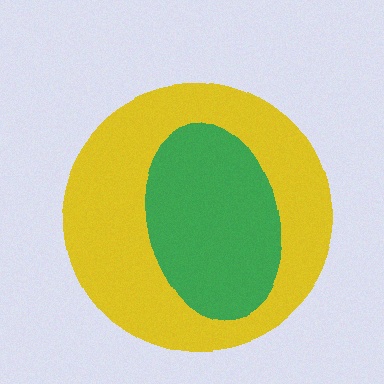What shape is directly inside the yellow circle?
The green ellipse.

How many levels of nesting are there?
2.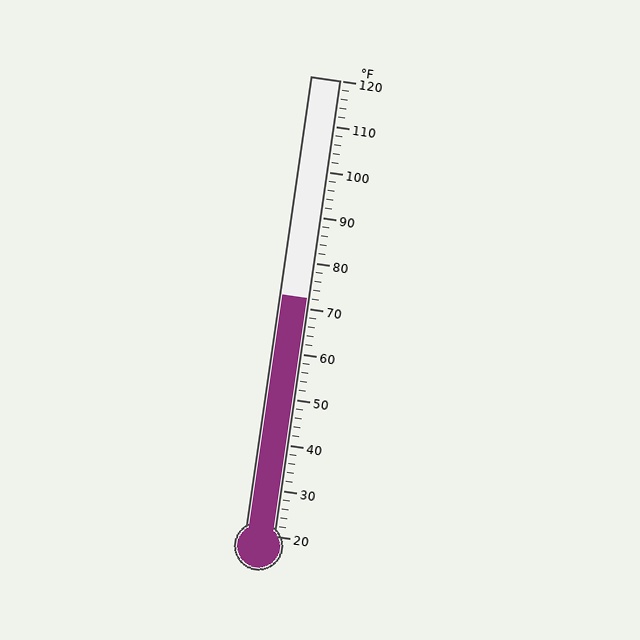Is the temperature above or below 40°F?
The temperature is above 40°F.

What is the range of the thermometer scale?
The thermometer scale ranges from 20°F to 120°F.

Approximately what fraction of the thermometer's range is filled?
The thermometer is filled to approximately 50% of its range.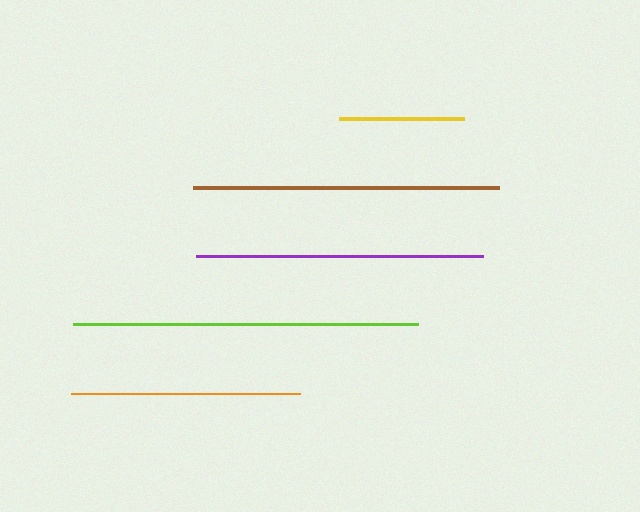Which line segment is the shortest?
The yellow line is the shortest at approximately 125 pixels.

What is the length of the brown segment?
The brown segment is approximately 306 pixels long.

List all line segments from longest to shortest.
From longest to shortest: lime, brown, purple, orange, yellow.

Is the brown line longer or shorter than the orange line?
The brown line is longer than the orange line.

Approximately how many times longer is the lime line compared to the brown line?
The lime line is approximately 1.1 times the length of the brown line.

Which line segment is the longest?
The lime line is the longest at approximately 345 pixels.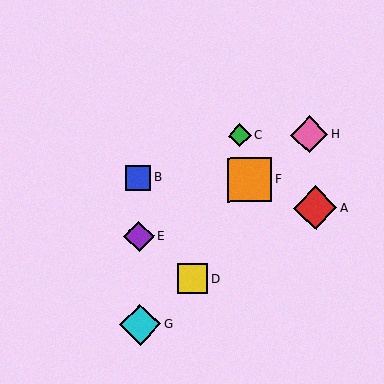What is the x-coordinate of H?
Object H is at x≈310.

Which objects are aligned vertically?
Objects B, E, G are aligned vertically.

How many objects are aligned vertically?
3 objects (B, E, G) are aligned vertically.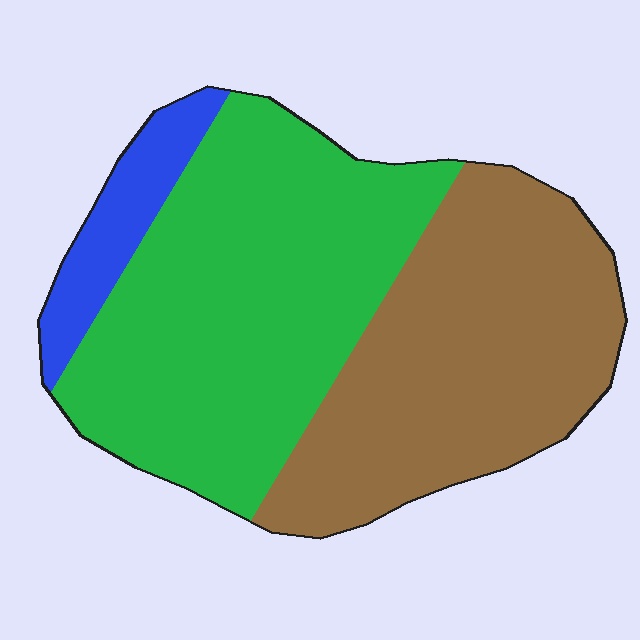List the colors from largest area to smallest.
From largest to smallest: green, brown, blue.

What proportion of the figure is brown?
Brown takes up about two fifths (2/5) of the figure.